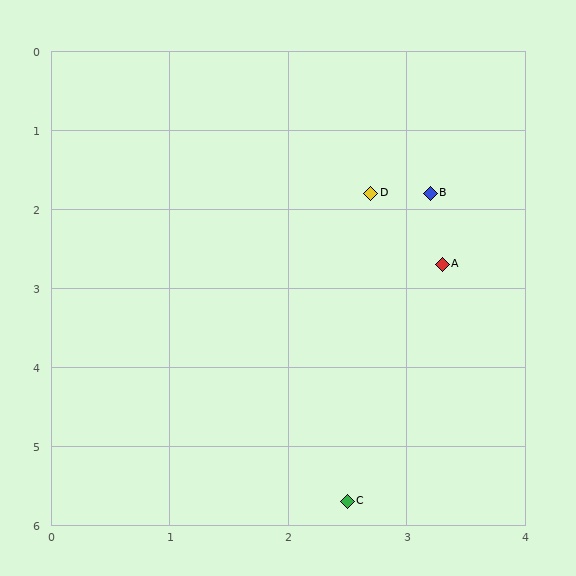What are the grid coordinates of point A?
Point A is at approximately (3.3, 2.7).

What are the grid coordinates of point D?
Point D is at approximately (2.7, 1.8).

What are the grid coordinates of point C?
Point C is at approximately (2.5, 5.7).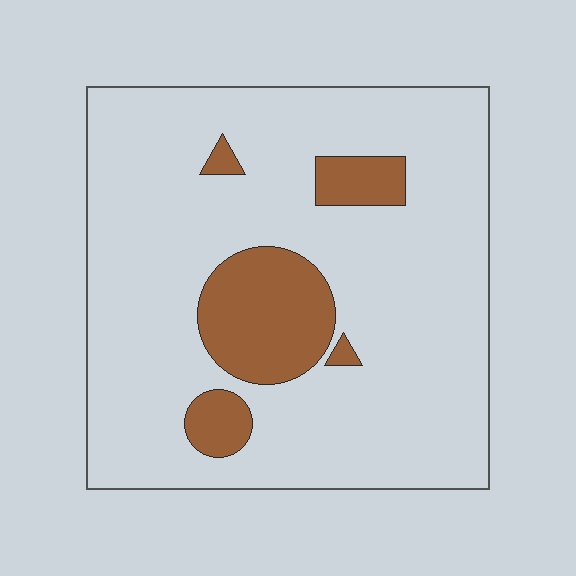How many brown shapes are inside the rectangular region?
5.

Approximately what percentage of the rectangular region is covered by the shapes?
Approximately 15%.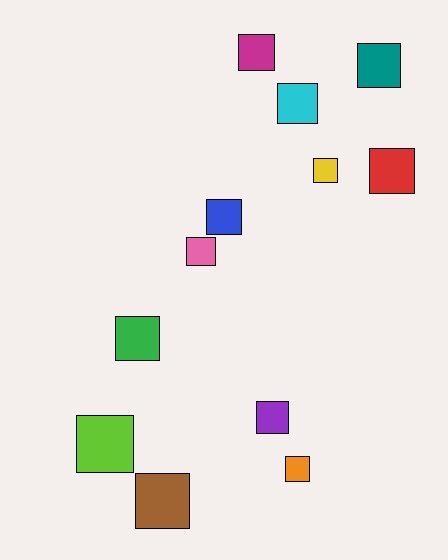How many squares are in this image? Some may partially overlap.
There are 12 squares.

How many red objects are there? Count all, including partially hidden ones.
There is 1 red object.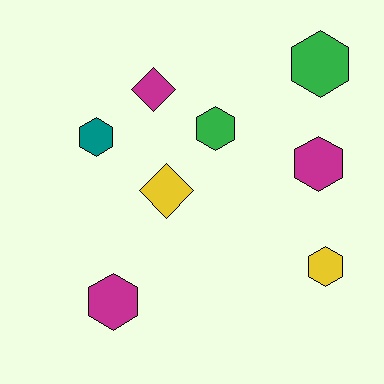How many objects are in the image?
There are 8 objects.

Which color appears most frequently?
Magenta, with 3 objects.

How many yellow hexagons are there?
There is 1 yellow hexagon.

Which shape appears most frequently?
Hexagon, with 6 objects.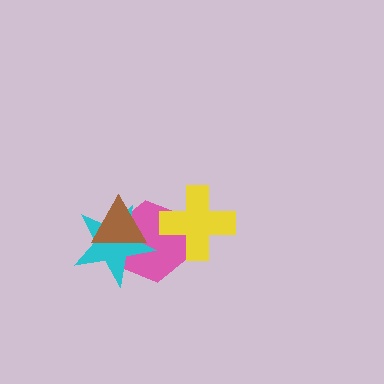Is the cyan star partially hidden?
Yes, it is partially covered by another shape.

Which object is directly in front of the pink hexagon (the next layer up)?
The cyan star is directly in front of the pink hexagon.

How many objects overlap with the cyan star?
2 objects overlap with the cyan star.